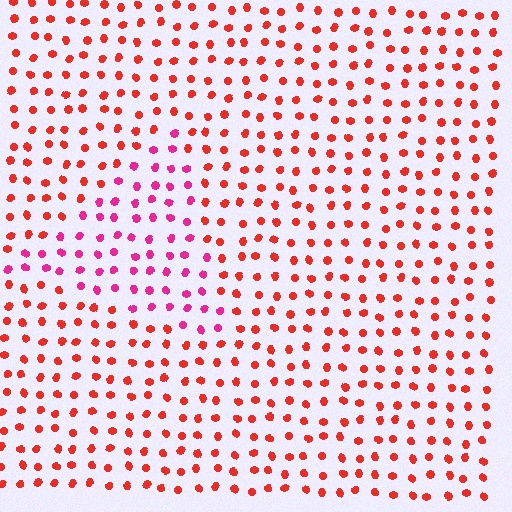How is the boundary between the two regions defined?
The boundary is defined purely by a slight shift in hue (about 37 degrees). Spacing, size, and orientation are identical on both sides.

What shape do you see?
I see a triangle.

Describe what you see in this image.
The image is filled with small red elements in a uniform arrangement. A triangle-shaped region is visible where the elements are tinted to a slightly different hue, forming a subtle color boundary.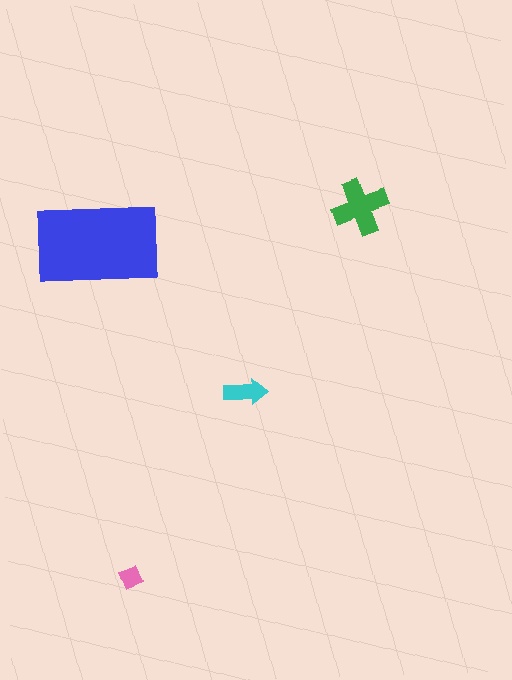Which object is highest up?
The green cross is topmost.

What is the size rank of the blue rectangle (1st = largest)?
1st.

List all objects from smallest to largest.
The pink diamond, the cyan arrow, the green cross, the blue rectangle.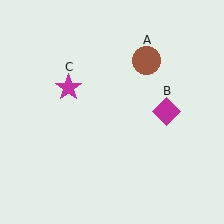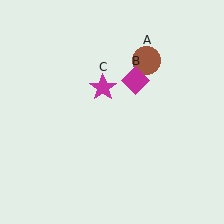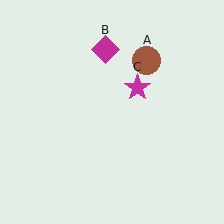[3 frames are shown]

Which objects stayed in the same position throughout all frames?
Brown circle (object A) remained stationary.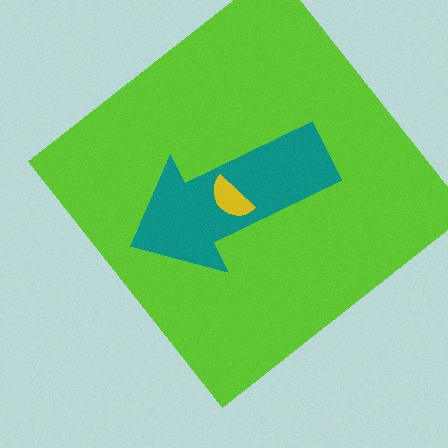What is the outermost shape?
The lime diamond.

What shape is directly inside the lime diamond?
The teal arrow.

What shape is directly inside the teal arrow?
The yellow semicircle.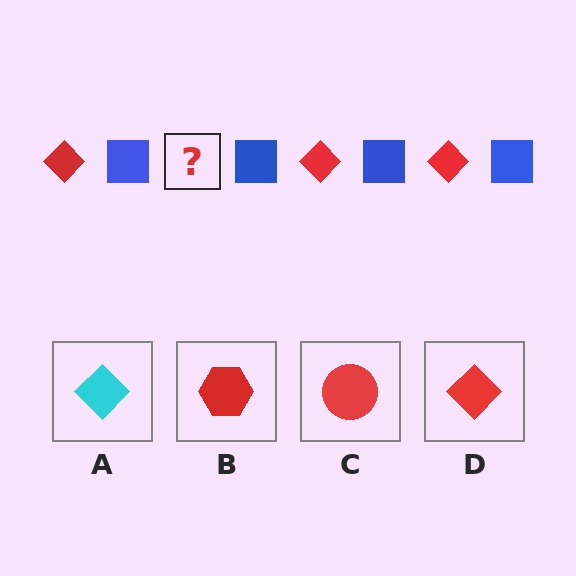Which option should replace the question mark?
Option D.